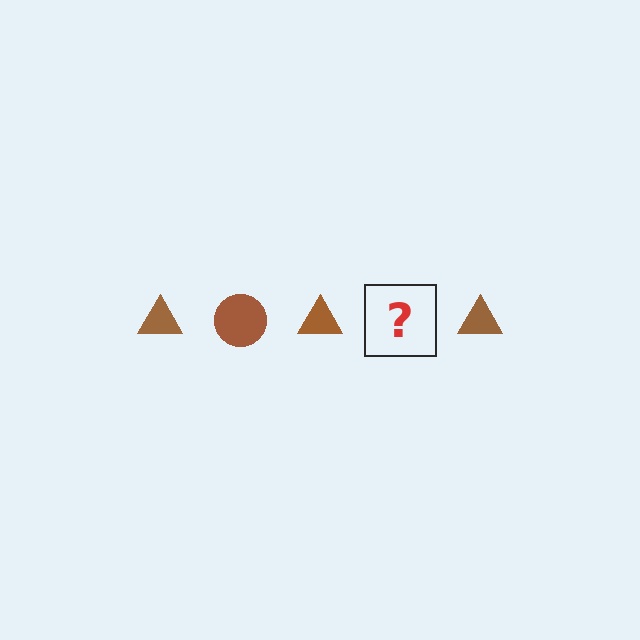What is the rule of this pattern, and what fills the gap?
The rule is that the pattern cycles through triangle, circle shapes in brown. The gap should be filled with a brown circle.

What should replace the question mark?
The question mark should be replaced with a brown circle.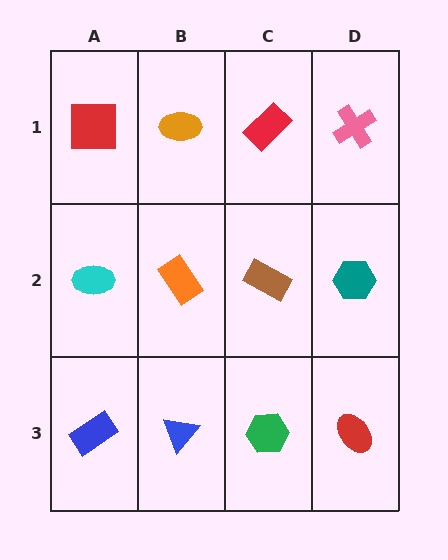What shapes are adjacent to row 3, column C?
A brown rectangle (row 2, column C), a blue triangle (row 3, column B), a red ellipse (row 3, column D).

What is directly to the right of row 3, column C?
A red ellipse.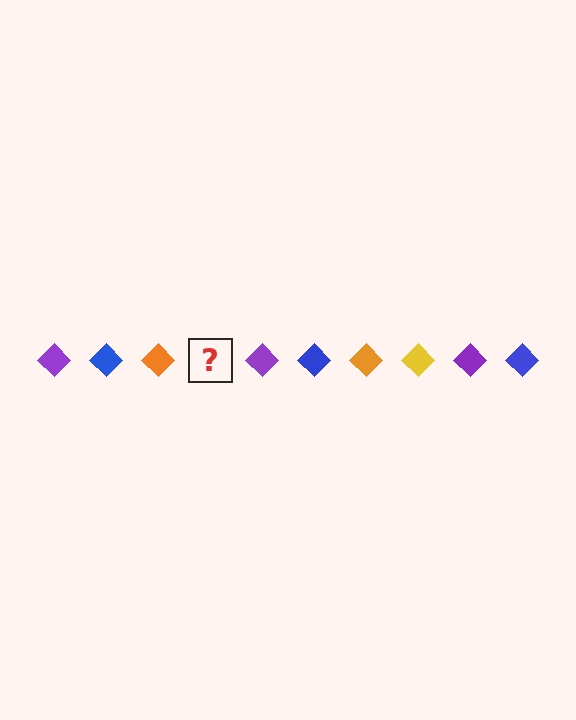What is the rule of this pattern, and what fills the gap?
The rule is that the pattern cycles through purple, blue, orange, yellow diamonds. The gap should be filled with a yellow diamond.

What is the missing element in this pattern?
The missing element is a yellow diamond.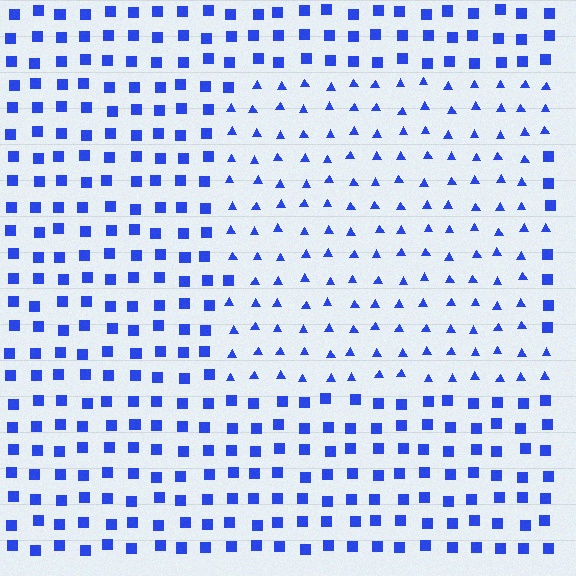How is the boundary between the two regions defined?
The boundary is defined by a change in element shape: triangles inside vs. squares outside. All elements share the same color and spacing.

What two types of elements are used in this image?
The image uses triangles inside the rectangle region and squares outside it.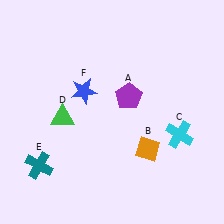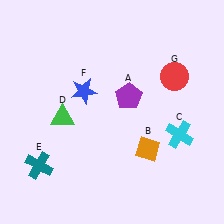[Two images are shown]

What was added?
A red circle (G) was added in Image 2.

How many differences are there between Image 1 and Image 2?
There is 1 difference between the two images.